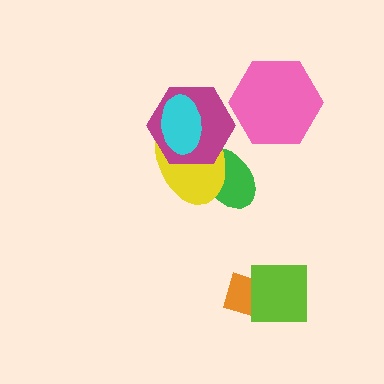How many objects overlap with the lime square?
1 object overlaps with the lime square.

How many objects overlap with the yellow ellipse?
3 objects overlap with the yellow ellipse.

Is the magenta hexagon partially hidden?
Yes, it is partially covered by another shape.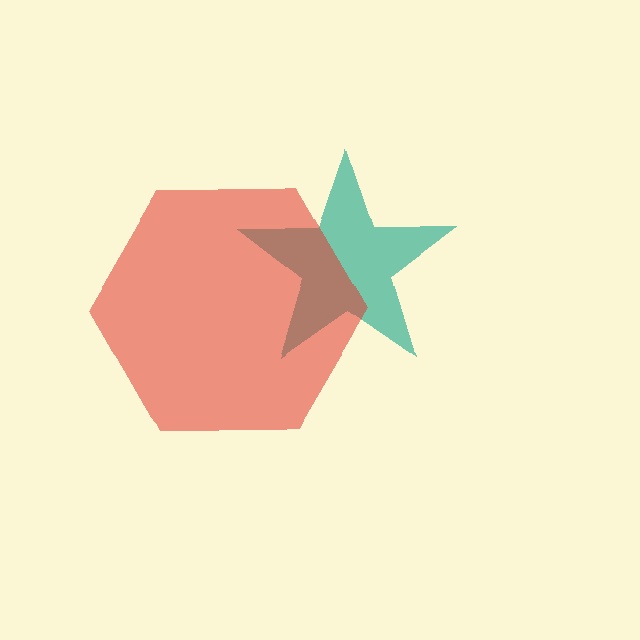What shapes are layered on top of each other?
The layered shapes are: a teal star, a red hexagon.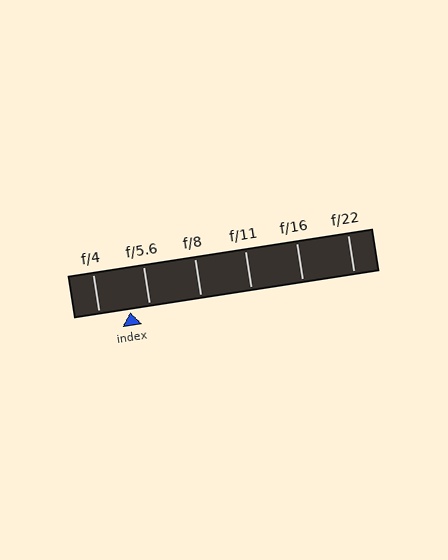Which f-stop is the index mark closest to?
The index mark is closest to f/5.6.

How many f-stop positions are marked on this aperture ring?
There are 6 f-stop positions marked.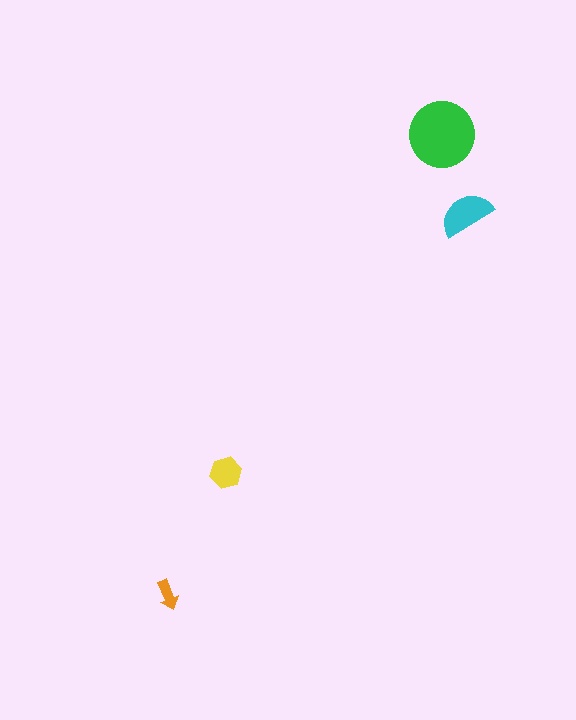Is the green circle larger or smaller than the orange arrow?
Larger.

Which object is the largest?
The green circle.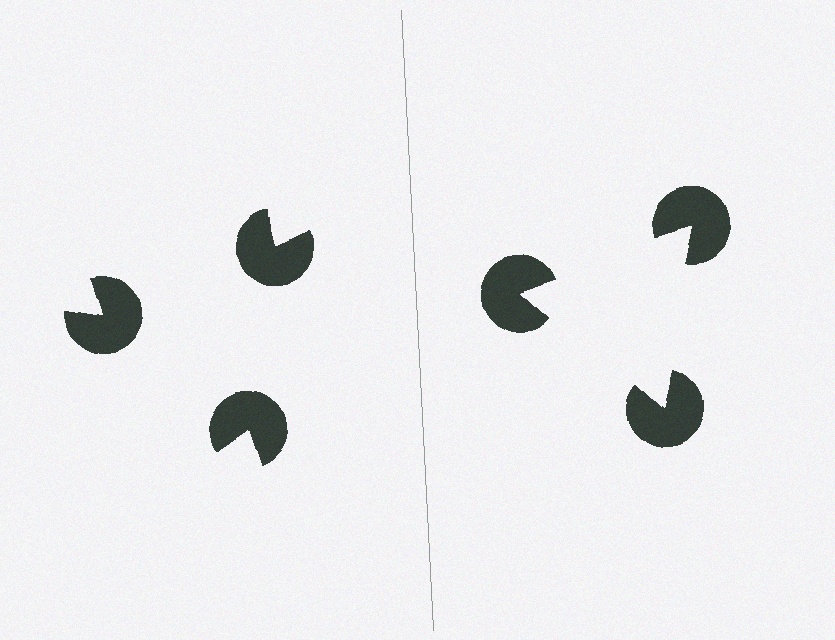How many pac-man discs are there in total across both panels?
6 — 3 on each side.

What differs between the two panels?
The pac-man discs are positioned identically on both sides; only the wedge orientations differ. On the right they align to a triangle; on the left they are misaligned.